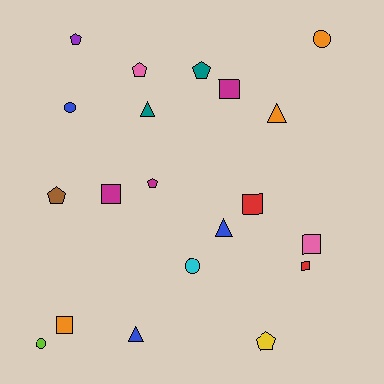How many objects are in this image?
There are 20 objects.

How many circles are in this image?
There are 4 circles.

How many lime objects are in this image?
There is 1 lime object.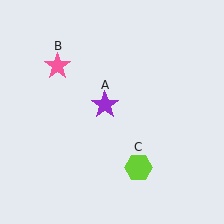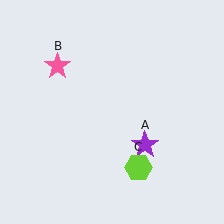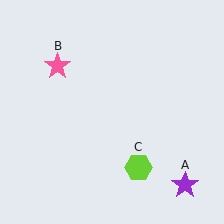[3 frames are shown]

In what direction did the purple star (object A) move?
The purple star (object A) moved down and to the right.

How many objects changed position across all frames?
1 object changed position: purple star (object A).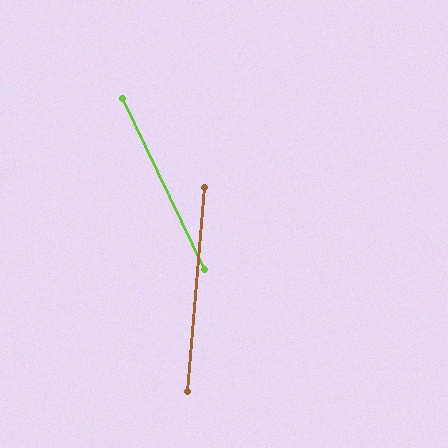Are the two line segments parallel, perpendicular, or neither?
Neither parallel nor perpendicular — they differ by about 30°.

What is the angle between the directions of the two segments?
Approximately 30 degrees.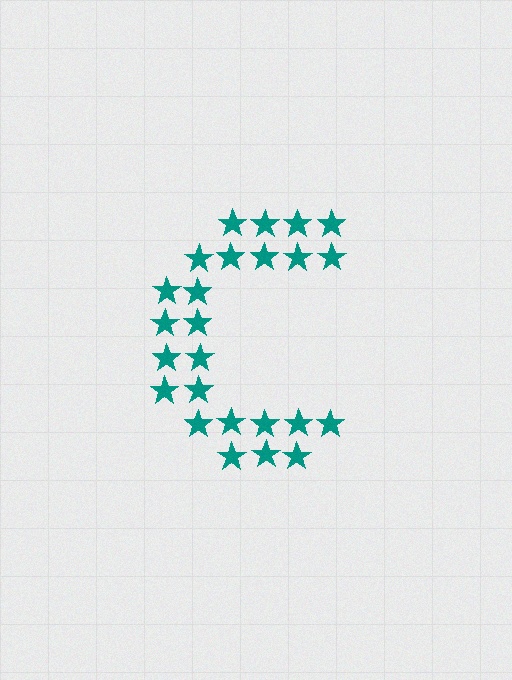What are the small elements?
The small elements are stars.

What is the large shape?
The large shape is the letter C.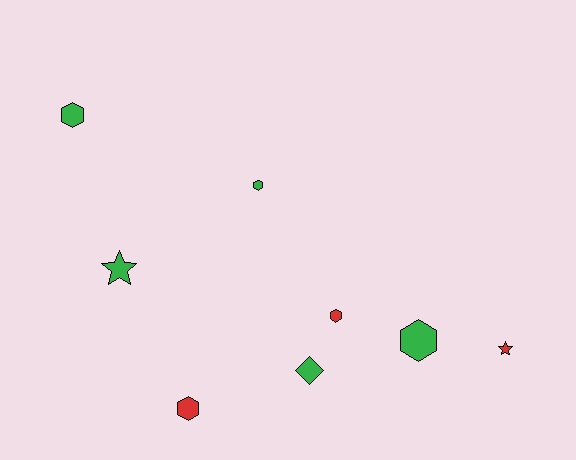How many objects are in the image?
There are 8 objects.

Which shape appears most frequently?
Hexagon, with 5 objects.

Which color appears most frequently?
Green, with 5 objects.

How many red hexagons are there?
There are 2 red hexagons.